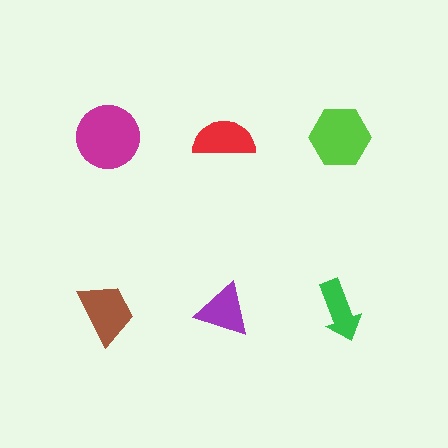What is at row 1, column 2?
A red semicircle.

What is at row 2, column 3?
A green arrow.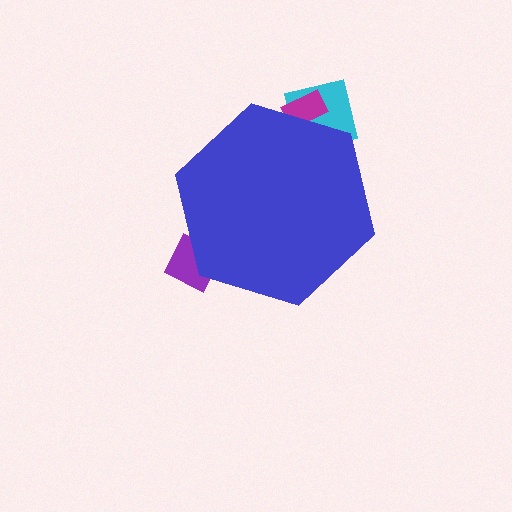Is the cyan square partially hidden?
Yes, the cyan square is partially hidden behind the blue hexagon.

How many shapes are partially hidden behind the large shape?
3 shapes are partially hidden.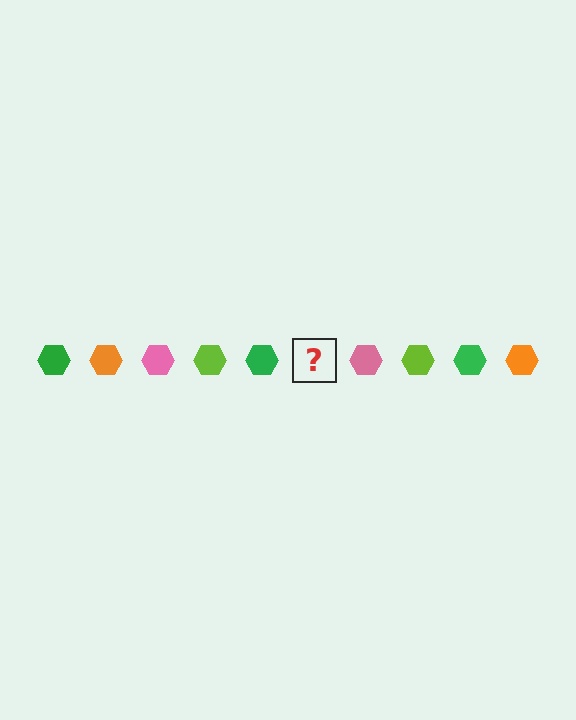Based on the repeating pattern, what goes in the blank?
The blank should be an orange hexagon.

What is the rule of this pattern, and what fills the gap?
The rule is that the pattern cycles through green, orange, pink, lime hexagons. The gap should be filled with an orange hexagon.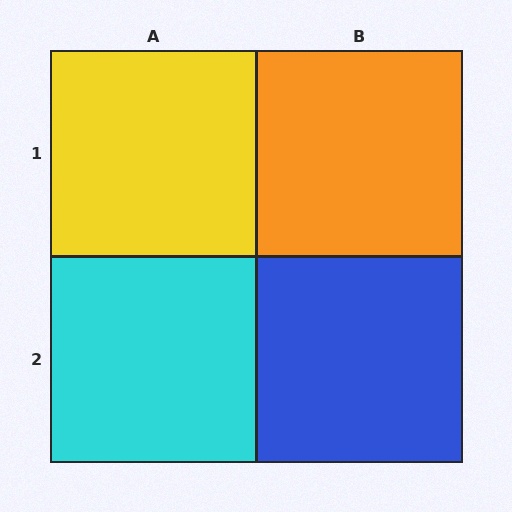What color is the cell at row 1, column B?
Orange.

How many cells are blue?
1 cell is blue.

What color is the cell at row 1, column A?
Yellow.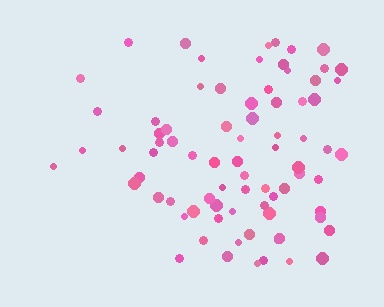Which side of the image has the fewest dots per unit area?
The left.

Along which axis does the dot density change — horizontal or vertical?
Horizontal.